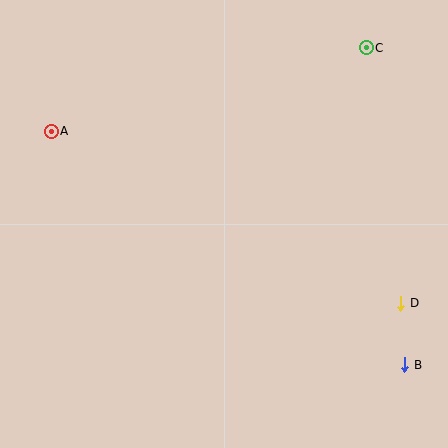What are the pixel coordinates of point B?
Point B is at (405, 365).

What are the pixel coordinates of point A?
Point A is at (51, 131).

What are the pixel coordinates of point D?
Point D is at (401, 303).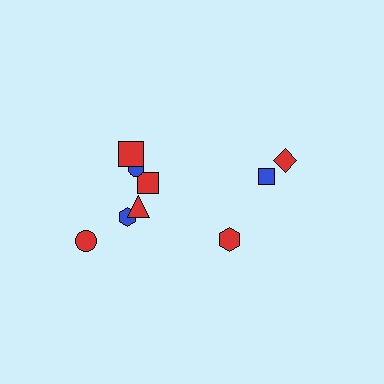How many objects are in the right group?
There are 3 objects.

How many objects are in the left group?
There are 6 objects.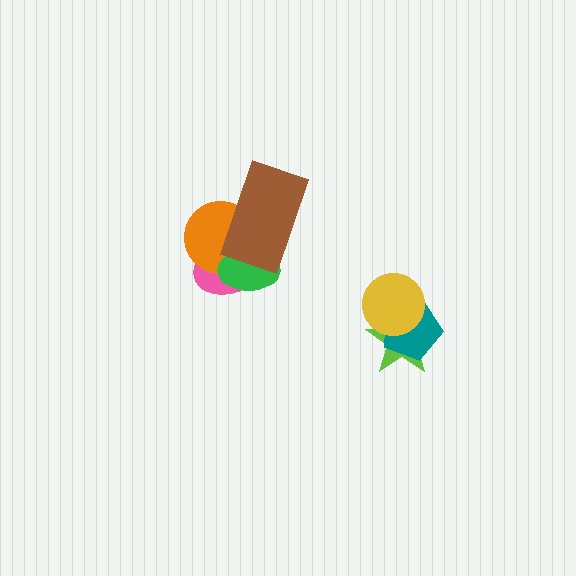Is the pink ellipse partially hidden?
Yes, it is partially covered by another shape.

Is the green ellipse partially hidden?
Yes, it is partially covered by another shape.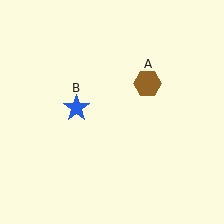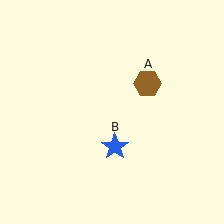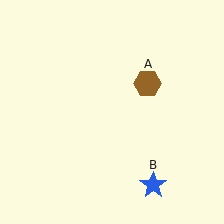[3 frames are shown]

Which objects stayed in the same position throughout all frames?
Brown hexagon (object A) remained stationary.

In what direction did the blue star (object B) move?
The blue star (object B) moved down and to the right.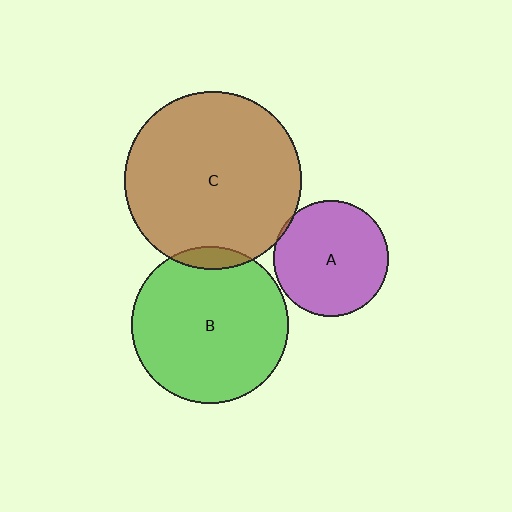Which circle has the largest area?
Circle C (brown).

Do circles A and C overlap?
Yes.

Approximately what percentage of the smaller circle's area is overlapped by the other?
Approximately 5%.